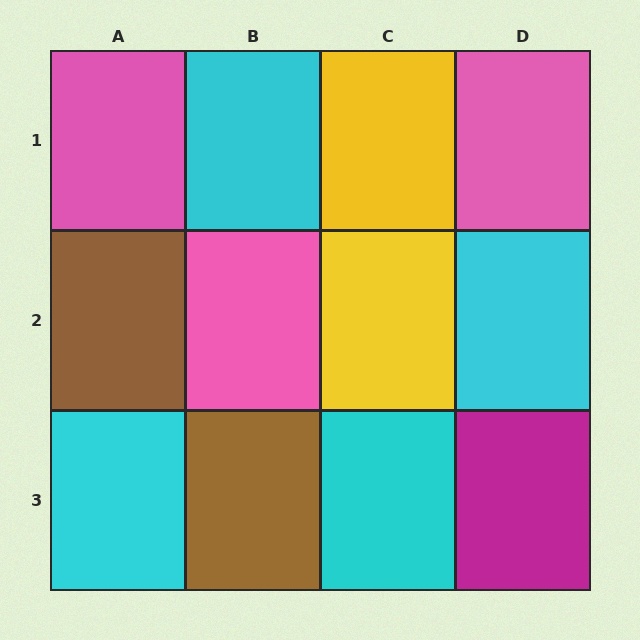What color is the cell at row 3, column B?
Brown.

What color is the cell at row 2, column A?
Brown.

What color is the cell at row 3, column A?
Cyan.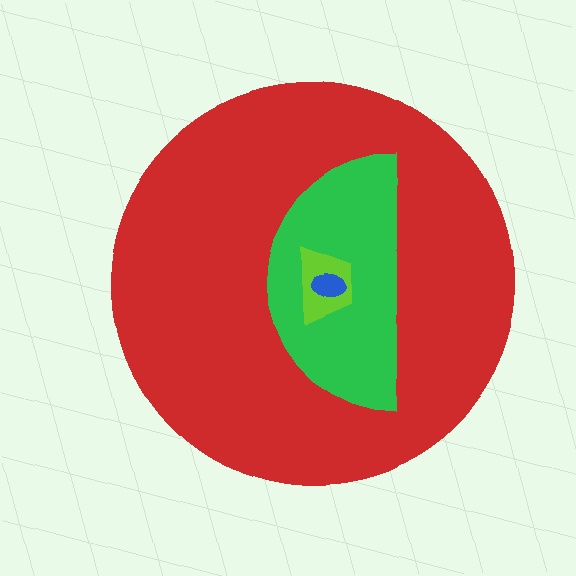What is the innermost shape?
The blue ellipse.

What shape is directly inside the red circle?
The green semicircle.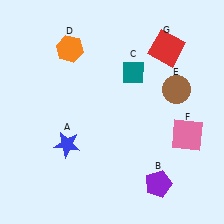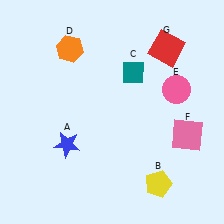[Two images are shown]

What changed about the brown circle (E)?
In Image 1, E is brown. In Image 2, it changed to pink.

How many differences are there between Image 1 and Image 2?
There are 2 differences between the two images.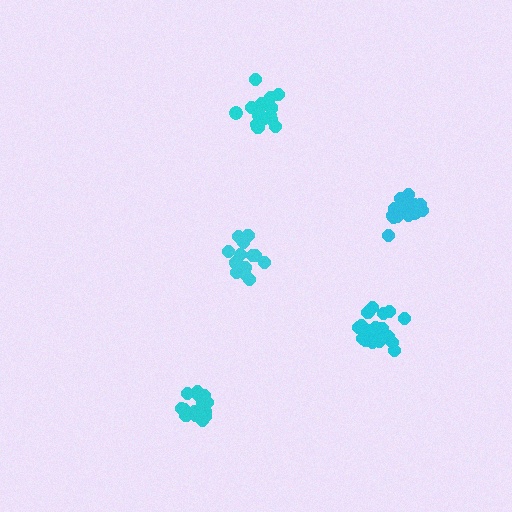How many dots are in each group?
Group 1: 16 dots, Group 2: 20 dots, Group 3: 19 dots, Group 4: 19 dots, Group 5: 18 dots (92 total).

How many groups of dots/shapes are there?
There are 5 groups.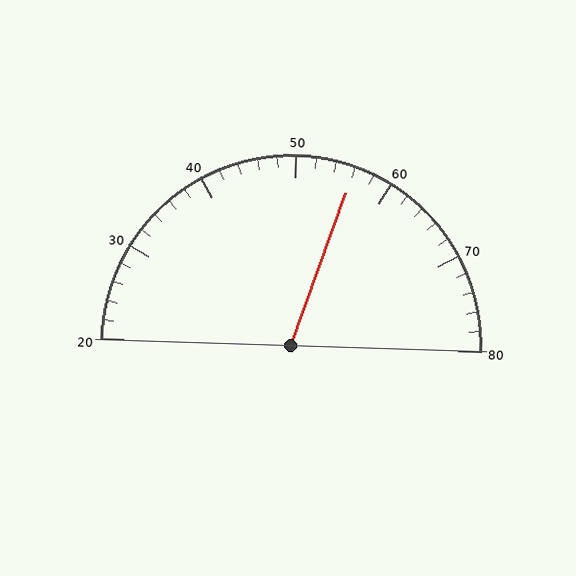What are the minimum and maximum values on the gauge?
The gauge ranges from 20 to 80.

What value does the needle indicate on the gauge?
The needle indicates approximately 56.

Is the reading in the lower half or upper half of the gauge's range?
The reading is in the upper half of the range (20 to 80).